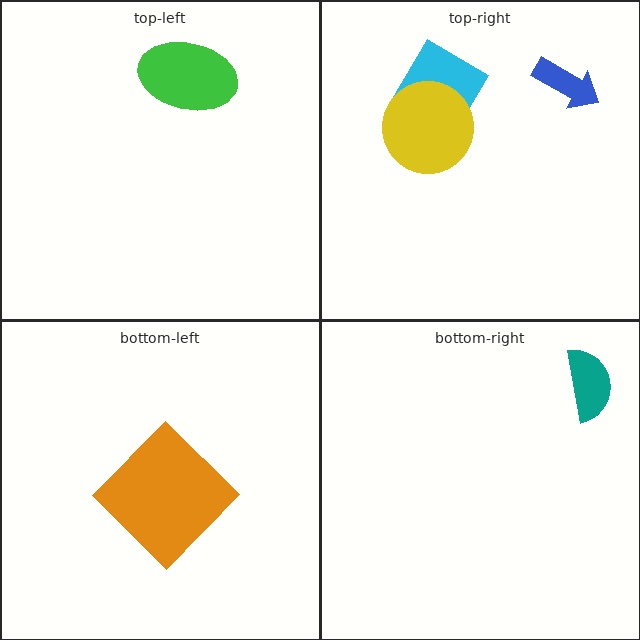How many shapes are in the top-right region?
3.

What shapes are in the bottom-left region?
The orange diamond.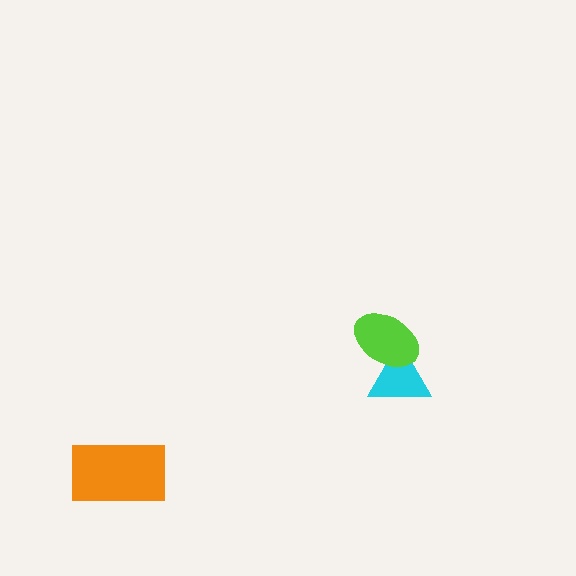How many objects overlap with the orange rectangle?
0 objects overlap with the orange rectangle.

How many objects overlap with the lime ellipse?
1 object overlaps with the lime ellipse.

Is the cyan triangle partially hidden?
Yes, it is partially covered by another shape.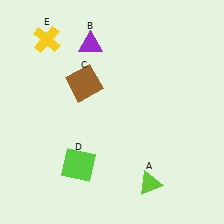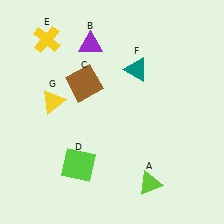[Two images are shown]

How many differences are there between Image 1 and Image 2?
There are 2 differences between the two images.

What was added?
A teal triangle (F), a yellow triangle (G) were added in Image 2.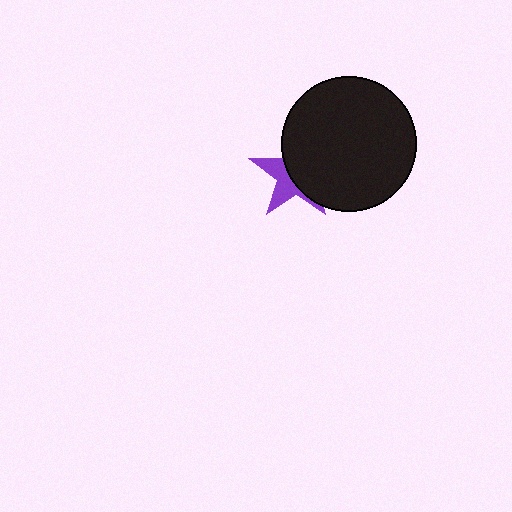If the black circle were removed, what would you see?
You would see the complete purple star.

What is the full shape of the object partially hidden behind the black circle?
The partially hidden object is a purple star.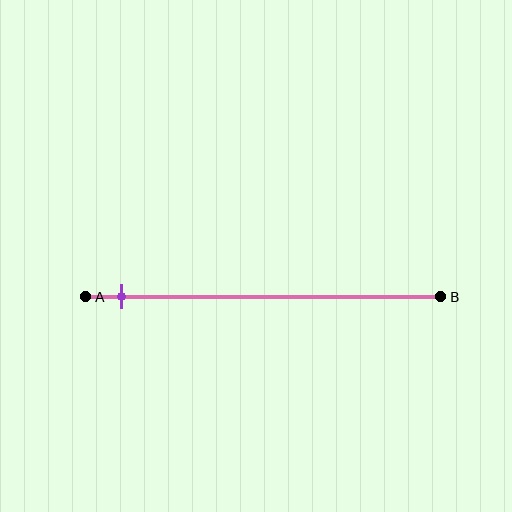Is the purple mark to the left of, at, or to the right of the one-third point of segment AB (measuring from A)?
The purple mark is to the left of the one-third point of segment AB.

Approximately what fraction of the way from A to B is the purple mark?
The purple mark is approximately 10% of the way from A to B.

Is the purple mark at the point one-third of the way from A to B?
No, the mark is at about 10% from A, not at the 33% one-third point.